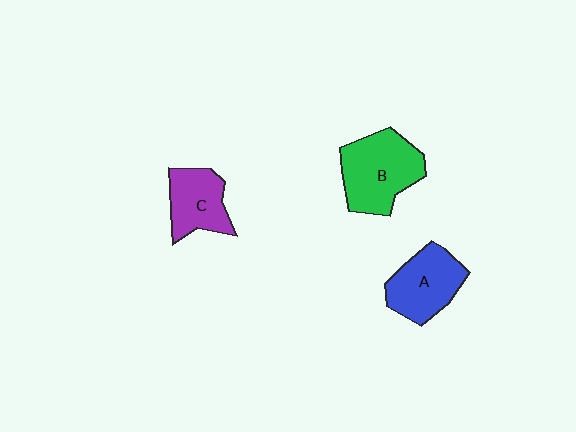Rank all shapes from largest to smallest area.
From largest to smallest: B (green), A (blue), C (purple).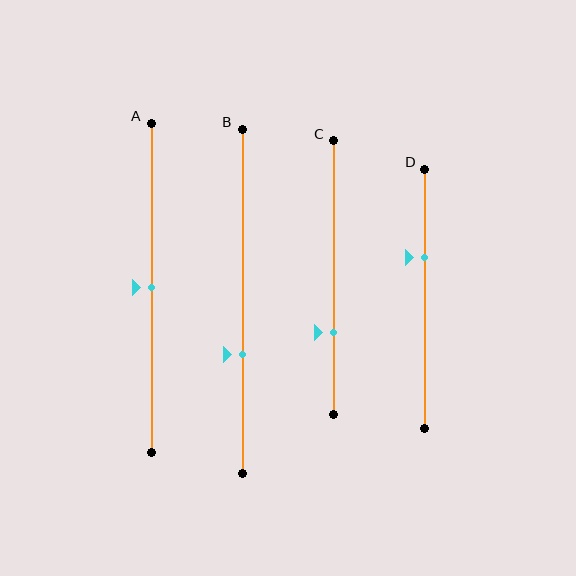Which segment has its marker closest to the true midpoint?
Segment A has its marker closest to the true midpoint.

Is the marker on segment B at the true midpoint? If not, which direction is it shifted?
No, the marker on segment B is shifted downward by about 16% of the segment length.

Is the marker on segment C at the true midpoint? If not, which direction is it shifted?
No, the marker on segment C is shifted downward by about 20% of the segment length.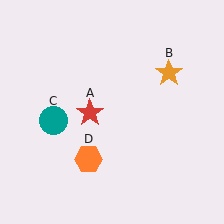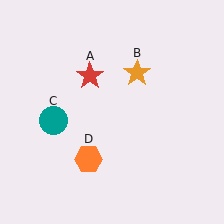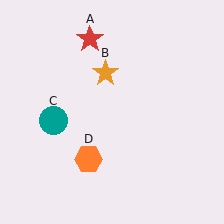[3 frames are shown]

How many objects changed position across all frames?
2 objects changed position: red star (object A), orange star (object B).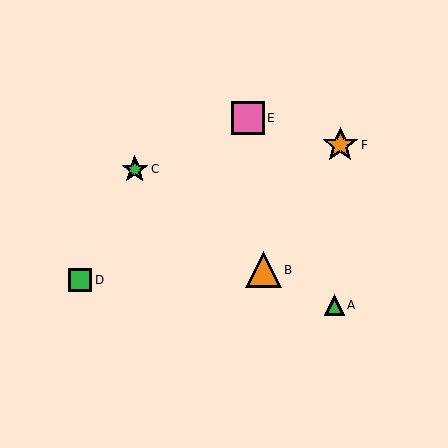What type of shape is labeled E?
Shape E is a pink square.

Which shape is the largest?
The orange star (labeled F) is the largest.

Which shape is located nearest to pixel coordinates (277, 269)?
The orange triangle (labeled B) at (264, 270) is nearest to that location.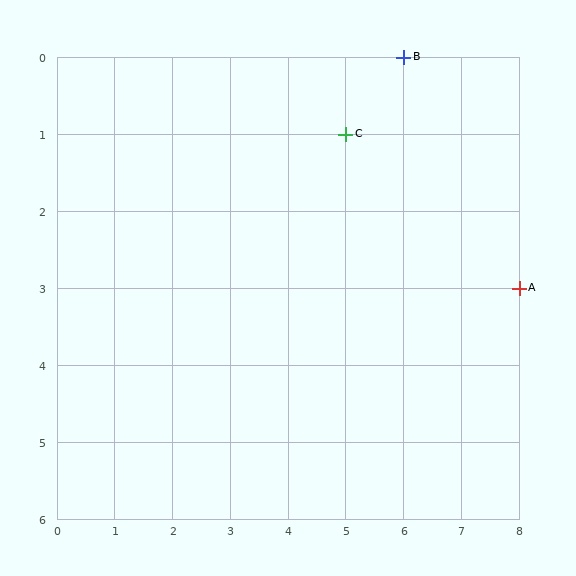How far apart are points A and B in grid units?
Points A and B are 2 columns and 3 rows apart (about 3.6 grid units diagonally).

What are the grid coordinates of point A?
Point A is at grid coordinates (8, 3).